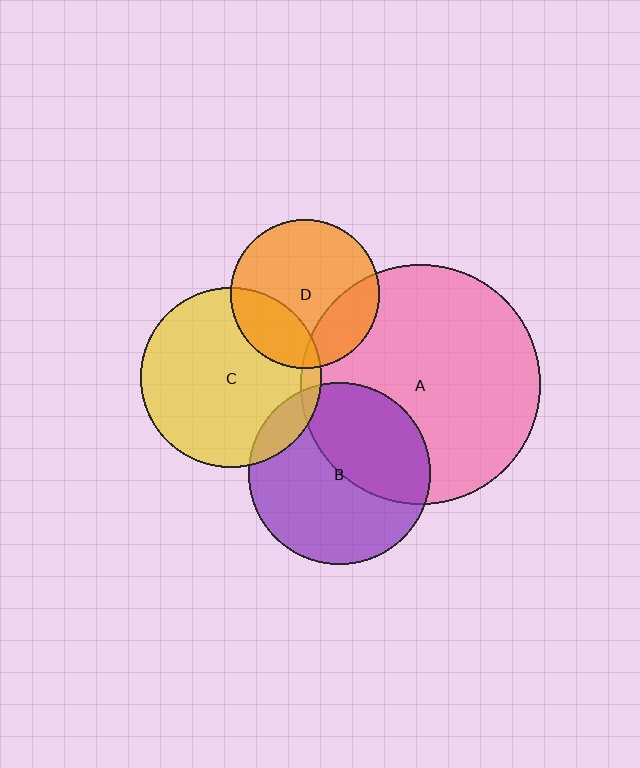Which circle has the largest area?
Circle A (pink).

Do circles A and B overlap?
Yes.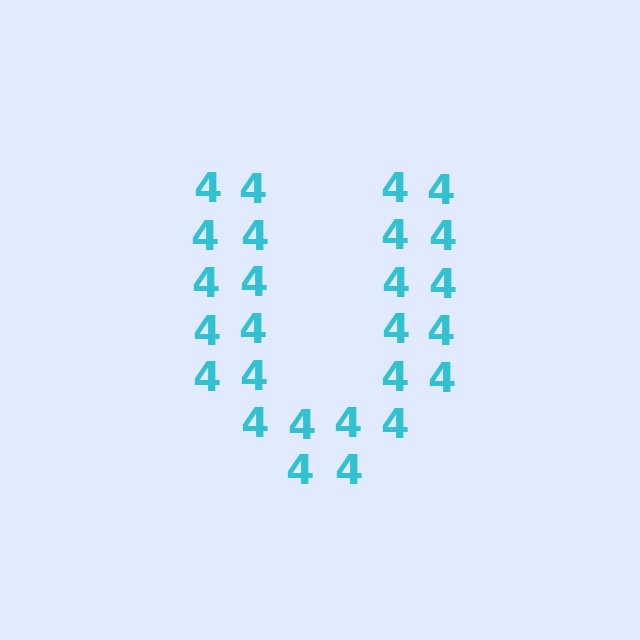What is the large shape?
The large shape is the letter U.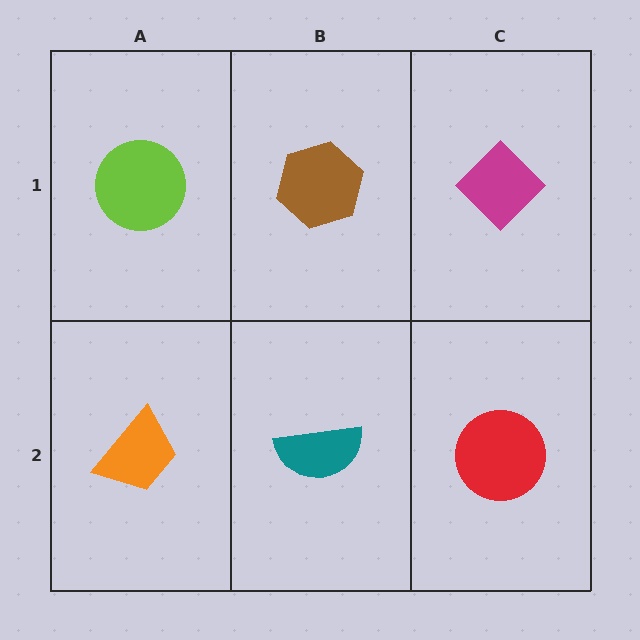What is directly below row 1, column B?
A teal semicircle.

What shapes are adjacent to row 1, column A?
An orange trapezoid (row 2, column A), a brown hexagon (row 1, column B).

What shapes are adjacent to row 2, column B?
A brown hexagon (row 1, column B), an orange trapezoid (row 2, column A), a red circle (row 2, column C).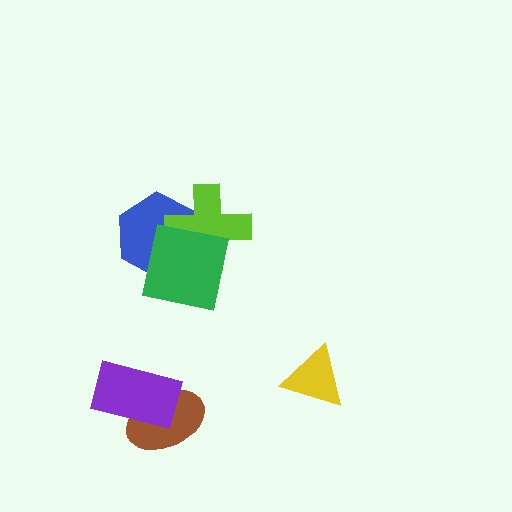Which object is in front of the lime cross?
The green square is in front of the lime cross.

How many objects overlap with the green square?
2 objects overlap with the green square.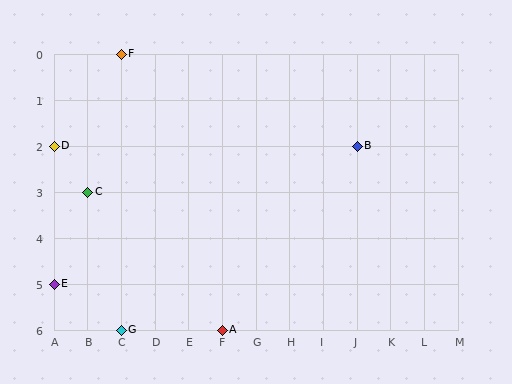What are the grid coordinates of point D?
Point D is at grid coordinates (A, 2).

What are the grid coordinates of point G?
Point G is at grid coordinates (C, 6).